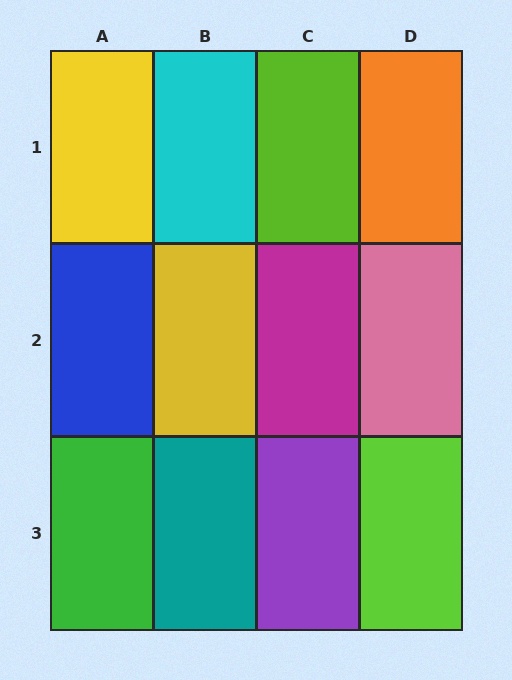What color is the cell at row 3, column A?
Green.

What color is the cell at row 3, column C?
Purple.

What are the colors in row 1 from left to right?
Yellow, cyan, lime, orange.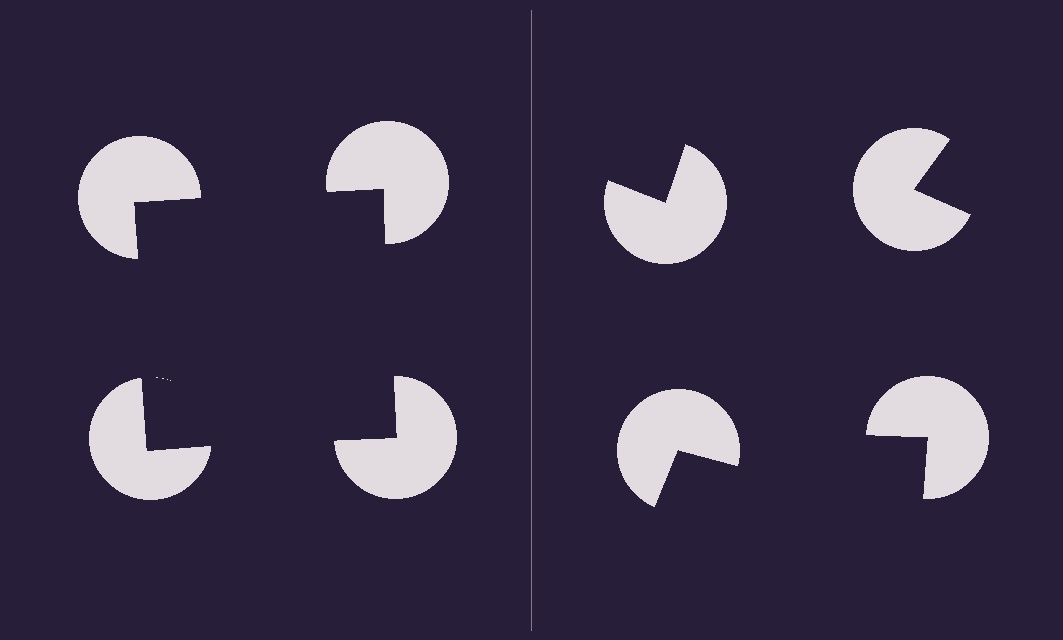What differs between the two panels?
The pac-man discs are positioned identically on both sides; only the wedge orientations differ. On the left they align to a square; on the right they are misaligned.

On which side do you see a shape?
An illusory square appears on the left side. On the right side the wedge cuts are rotated, so no coherent shape forms.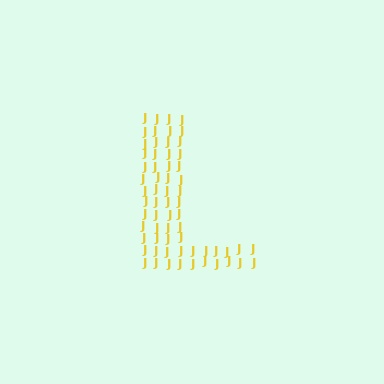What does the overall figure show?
The overall figure shows the letter L.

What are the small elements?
The small elements are letter J's.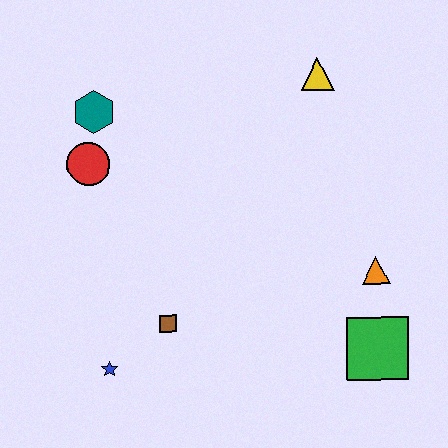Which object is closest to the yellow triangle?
The orange triangle is closest to the yellow triangle.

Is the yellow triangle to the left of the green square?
Yes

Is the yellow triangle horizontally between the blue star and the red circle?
No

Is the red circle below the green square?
No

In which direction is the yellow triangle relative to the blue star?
The yellow triangle is above the blue star.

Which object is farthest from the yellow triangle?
The blue star is farthest from the yellow triangle.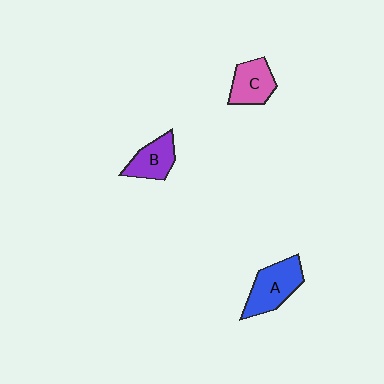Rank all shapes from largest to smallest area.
From largest to smallest: A (blue), C (pink), B (purple).